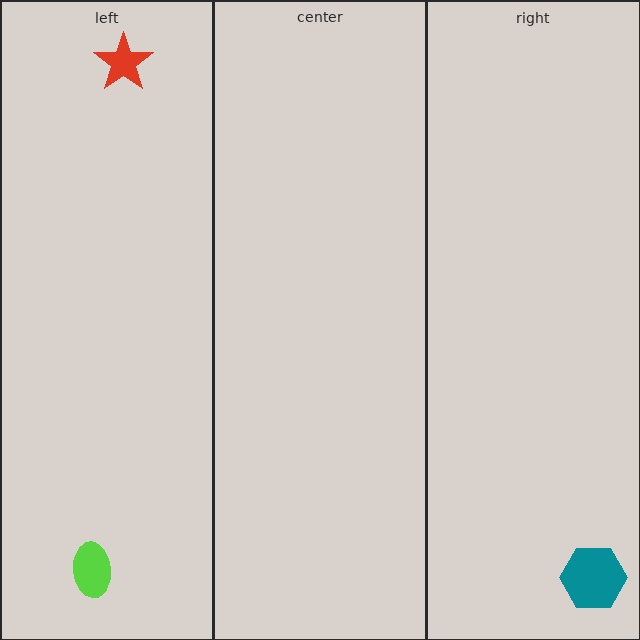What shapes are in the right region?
The teal hexagon.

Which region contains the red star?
The left region.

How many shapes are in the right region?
1.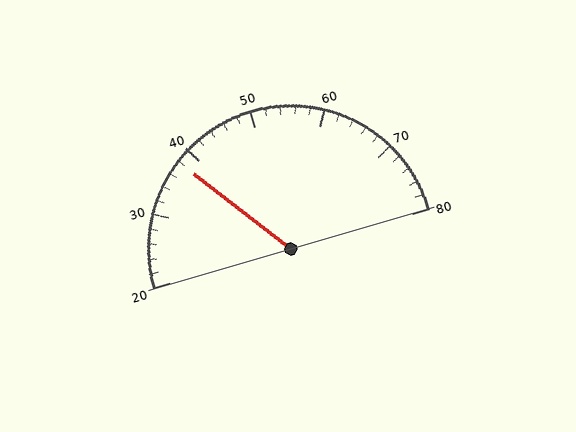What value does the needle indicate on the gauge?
The needle indicates approximately 38.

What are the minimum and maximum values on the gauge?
The gauge ranges from 20 to 80.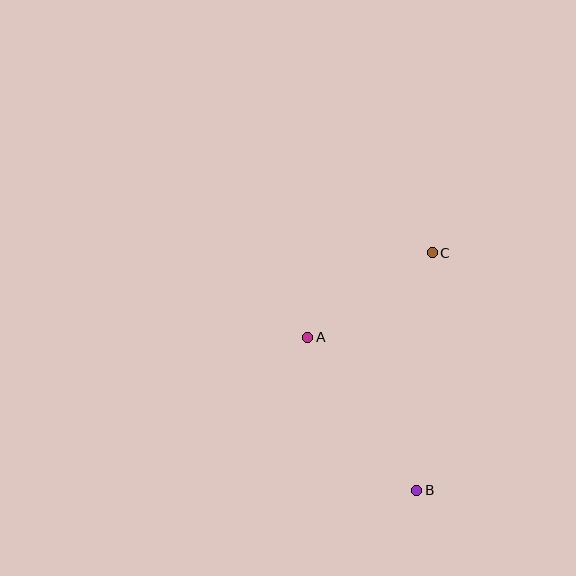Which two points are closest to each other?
Points A and C are closest to each other.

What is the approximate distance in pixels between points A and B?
The distance between A and B is approximately 188 pixels.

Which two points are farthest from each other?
Points B and C are farthest from each other.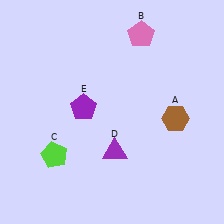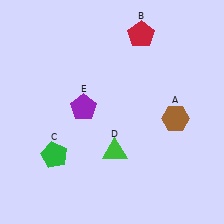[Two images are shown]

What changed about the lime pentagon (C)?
In Image 1, C is lime. In Image 2, it changed to green.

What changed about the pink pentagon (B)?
In Image 1, B is pink. In Image 2, it changed to red.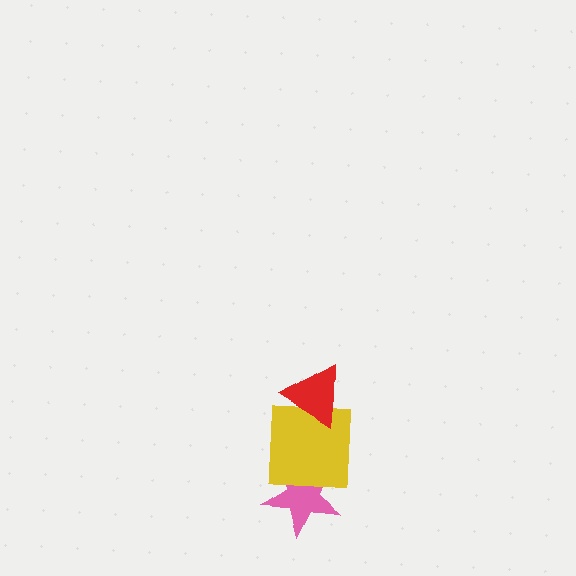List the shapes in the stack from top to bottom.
From top to bottom: the red triangle, the yellow square, the pink star.